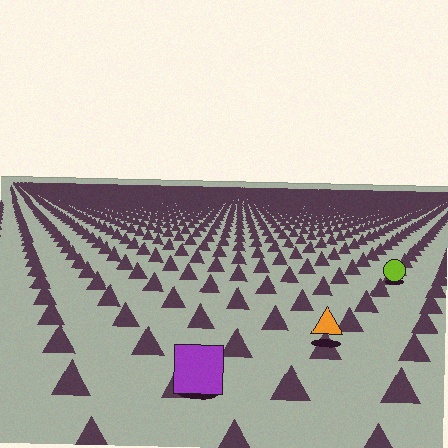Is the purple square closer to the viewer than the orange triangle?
Yes. The purple square is closer — you can tell from the texture gradient: the ground texture is coarser near it.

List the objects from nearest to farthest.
From nearest to farthest: the purple square, the orange triangle, the lime circle.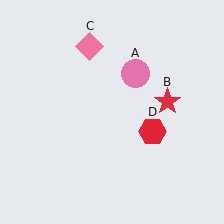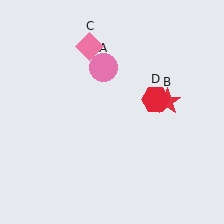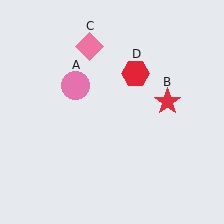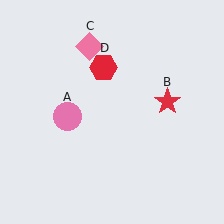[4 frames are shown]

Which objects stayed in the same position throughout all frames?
Red star (object B) and pink diamond (object C) remained stationary.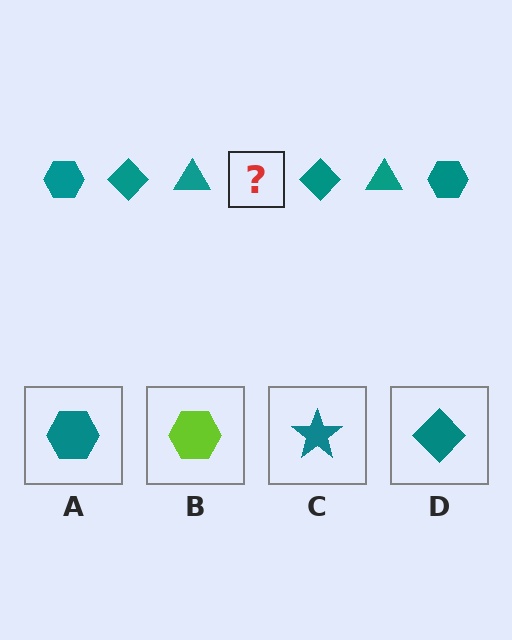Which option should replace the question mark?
Option A.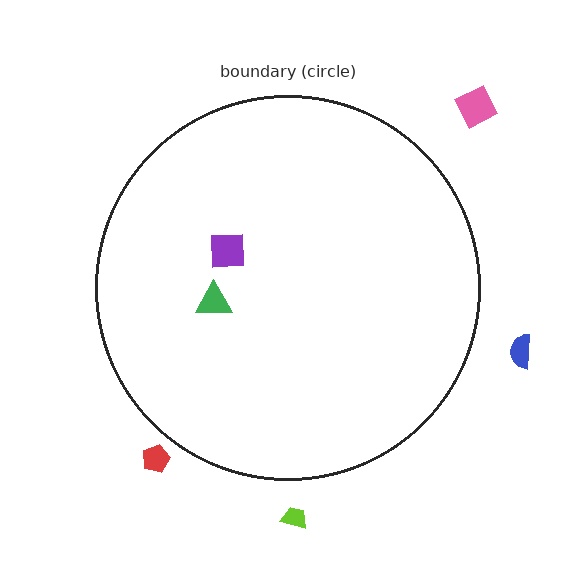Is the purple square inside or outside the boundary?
Inside.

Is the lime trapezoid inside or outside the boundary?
Outside.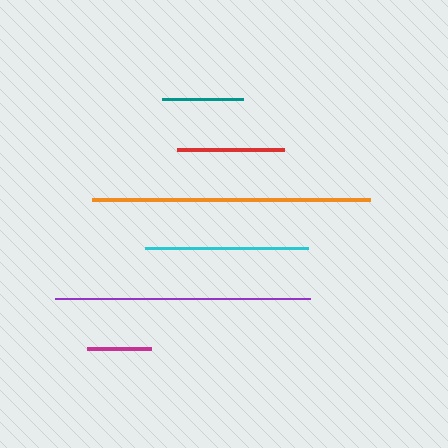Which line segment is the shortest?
The magenta line is the shortest at approximately 64 pixels.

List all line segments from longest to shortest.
From longest to shortest: orange, purple, cyan, red, teal, magenta.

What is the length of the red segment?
The red segment is approximately 106 pixels long.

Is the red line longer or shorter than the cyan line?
The cyan line is longer than the red line.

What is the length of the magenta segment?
The magenta segment is approximately 64 pixels long.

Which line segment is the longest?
The orange line is the longest at approximately 278 pixels.